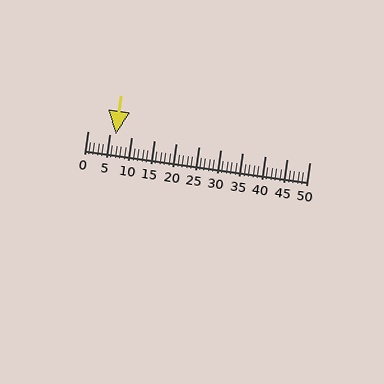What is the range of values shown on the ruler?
The ruler shows values from 0 to 50.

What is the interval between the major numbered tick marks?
The major tick marks are spaced 5 units apart.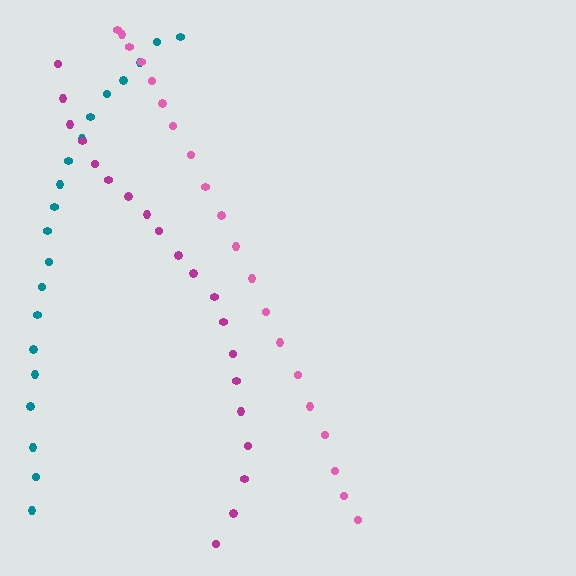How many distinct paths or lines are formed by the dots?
There are 3 distinct paths.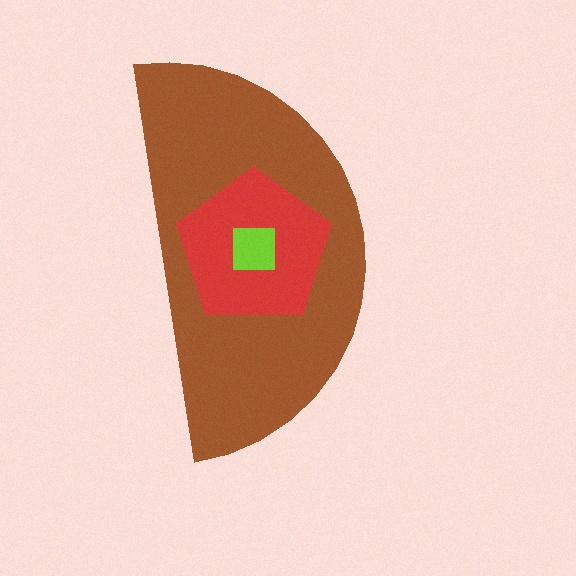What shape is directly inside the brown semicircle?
The red pentagon.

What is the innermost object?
The lime square.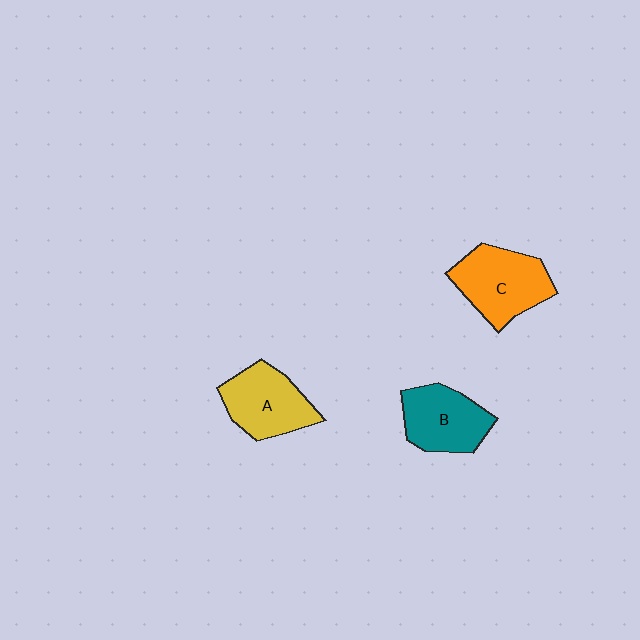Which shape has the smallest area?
Shape B (teal).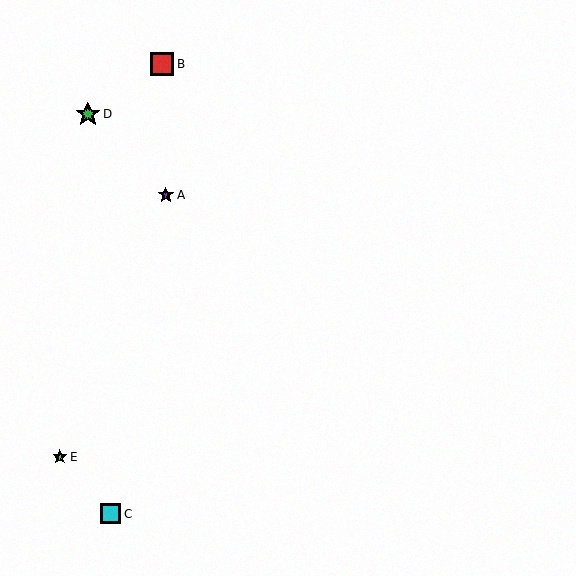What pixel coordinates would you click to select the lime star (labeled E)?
Click at (60, 457) to select the lime star E.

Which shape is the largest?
The green star (labeled D) is the largest.